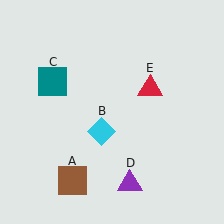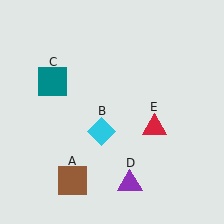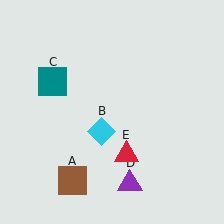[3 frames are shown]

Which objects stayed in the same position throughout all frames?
Brown square (object A) and cyan diamond (object B) and teal square (object C) and purple triangle (object D) remained stationary.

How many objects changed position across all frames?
1 object changed position: red triangle (object E).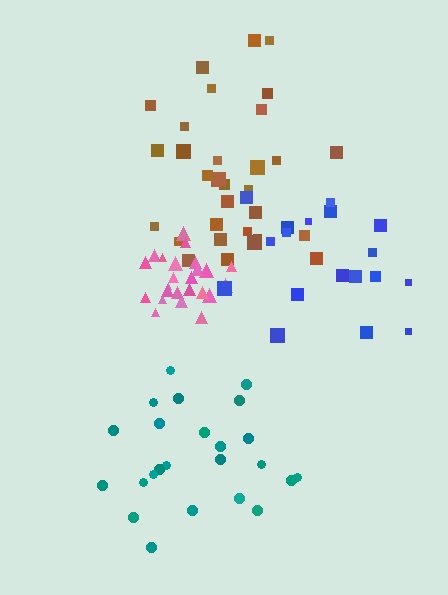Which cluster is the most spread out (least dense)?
Blue.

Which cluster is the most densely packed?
Pink.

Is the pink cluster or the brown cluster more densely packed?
Pink.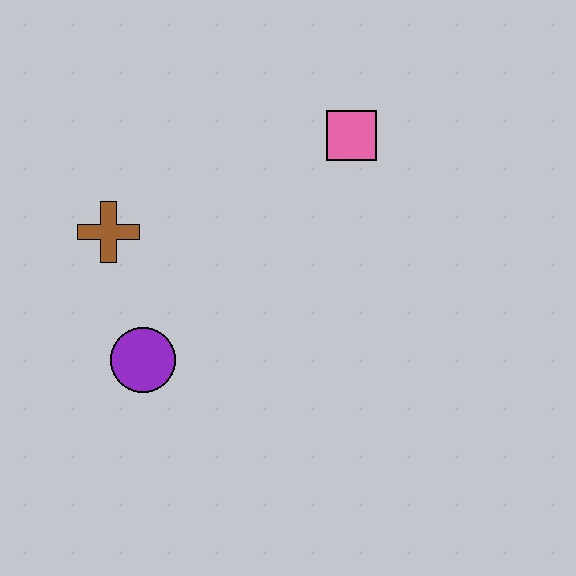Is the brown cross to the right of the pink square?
No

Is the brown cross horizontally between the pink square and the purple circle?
No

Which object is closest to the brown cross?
The purple circle is closest to the brown cross.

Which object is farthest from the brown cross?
The pink square is farthest from the brown cross.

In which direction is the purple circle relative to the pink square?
The purple circle is below the pink square.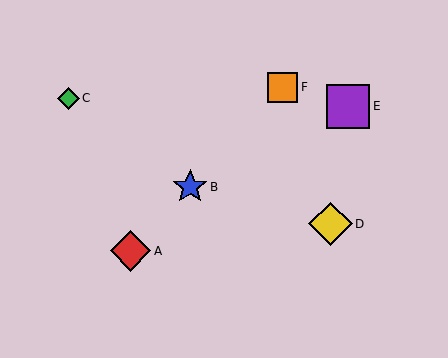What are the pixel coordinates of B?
Object B is at (190, 187).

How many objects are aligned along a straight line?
3 objects (A, B, F) are aligned along a straight line.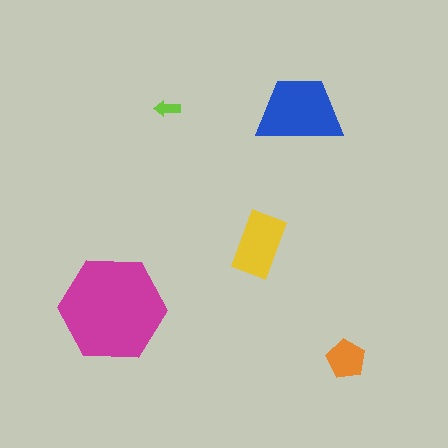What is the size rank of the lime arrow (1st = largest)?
5th.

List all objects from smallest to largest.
The lime arrow, the orange pentagon, the yellow rectangle, the blue trapezoid, the magenta hexagon.